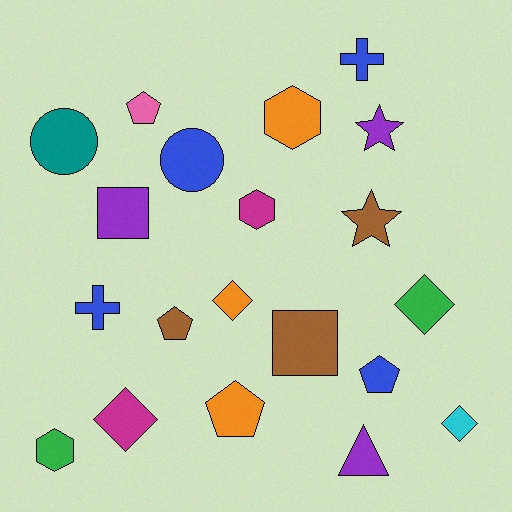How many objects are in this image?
There are 20 objects.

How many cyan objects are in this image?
There is 1 cyan object.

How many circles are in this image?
There are 2 circles.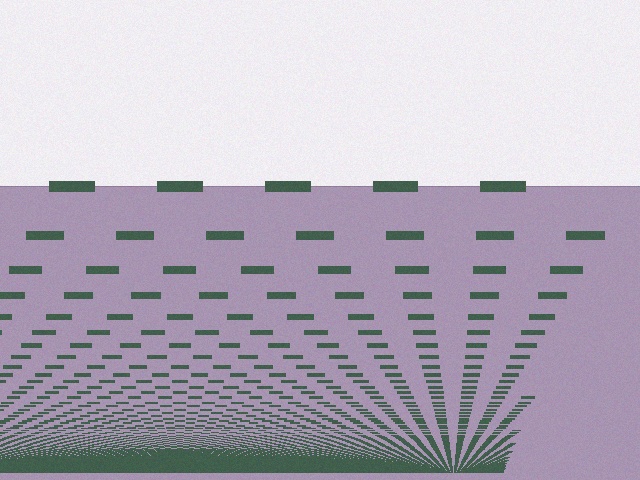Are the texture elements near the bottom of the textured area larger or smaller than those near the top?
Smaller. The gradient is inverted — elements near the bottom are smaller and denser.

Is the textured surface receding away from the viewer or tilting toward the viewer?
The surface appears to tilt toward the viewer. Texture elements get larger and sparser toward the top.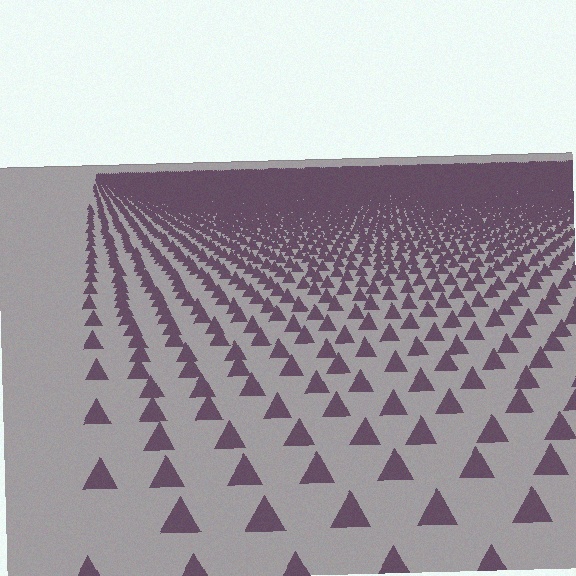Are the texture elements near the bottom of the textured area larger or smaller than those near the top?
Larger. Near the bottom, elements are closer to the viewer and appear at a bigger on-screen size.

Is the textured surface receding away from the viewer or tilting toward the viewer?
The surface is receding away from the viewer. Texture elements get smaller and denser toward the top.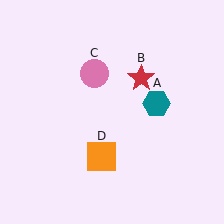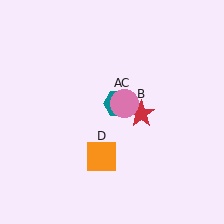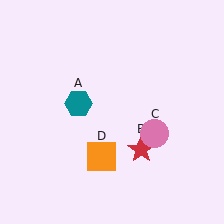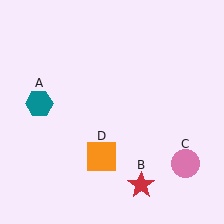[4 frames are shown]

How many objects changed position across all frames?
3 objects changed position: teal hexagon (object A), red star (object B), pink circle (object C).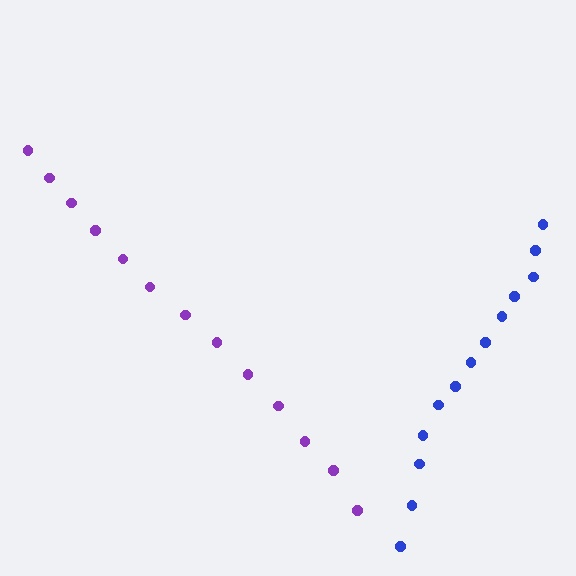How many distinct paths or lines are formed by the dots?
There are 2 distinct paths.